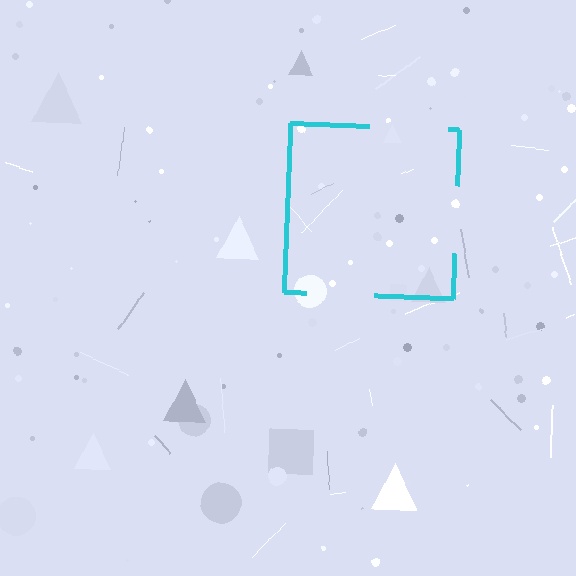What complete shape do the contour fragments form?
The contour fragments form a square.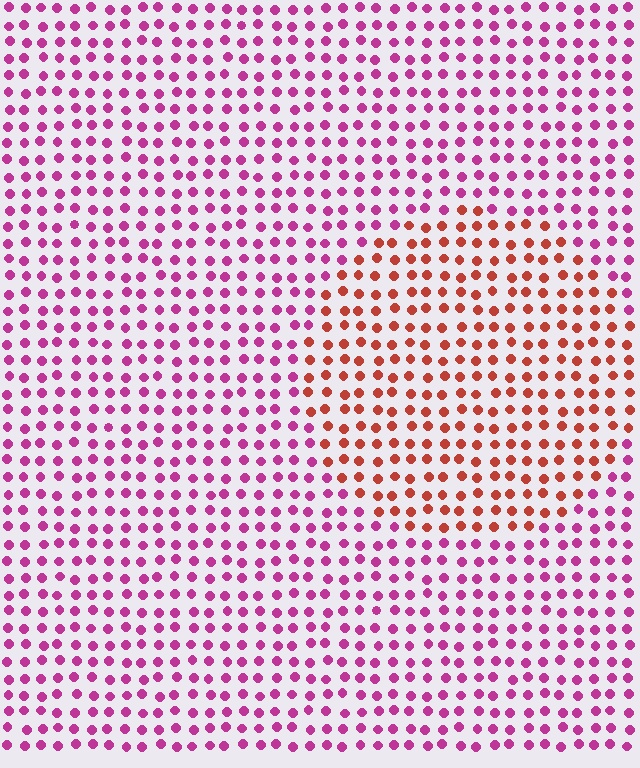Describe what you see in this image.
The image is filled with small magenta elements in a uniform arrangement. A circle-shaped region is visible where the elements are tinted to a slightly different hue, forming a subtle color boundary.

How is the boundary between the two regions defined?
The boundary is defined purely by a slight shift in hue (about 47 degrees). Spacing, size, and orientation are identical on both sides.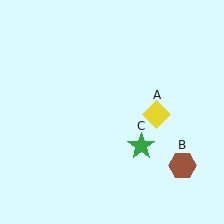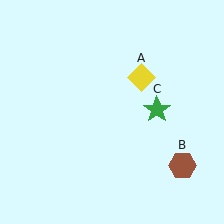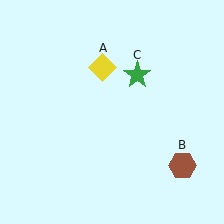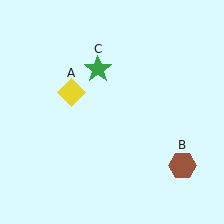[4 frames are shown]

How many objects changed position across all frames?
2 objects changed position: yellow diamond (object A), green star (object C).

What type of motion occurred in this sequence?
The yellow diamond (object A), green star (object C) rotated counterclockwise around the center of the scene.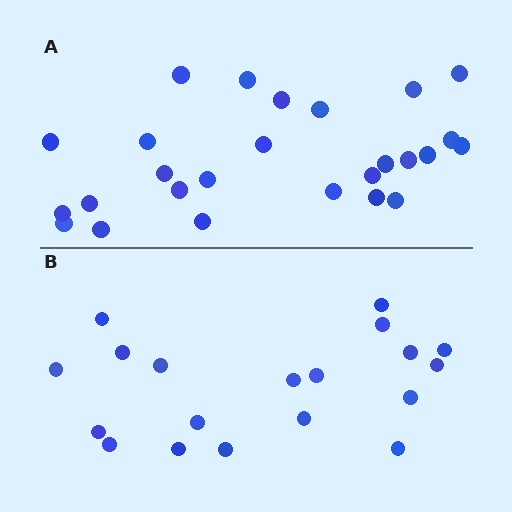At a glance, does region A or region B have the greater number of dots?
Region A (the top region) has more dots.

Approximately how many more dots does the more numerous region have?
Region A has roughly 8 or so more dots than region B.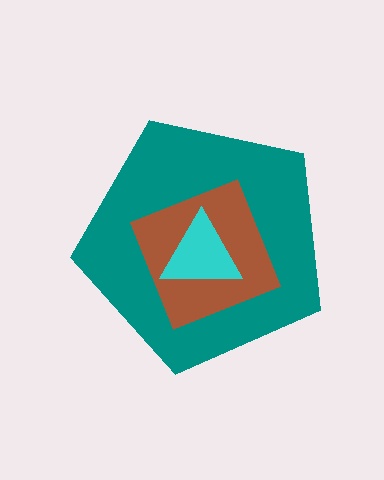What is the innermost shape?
The cyan triangle.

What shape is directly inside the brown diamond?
The cyan triangle.